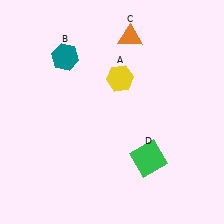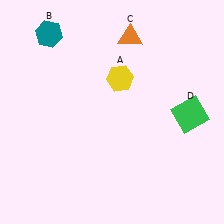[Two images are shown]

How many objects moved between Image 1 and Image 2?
2 objects moved between the two images.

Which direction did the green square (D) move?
The green square (D) moved up.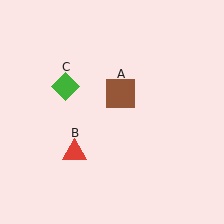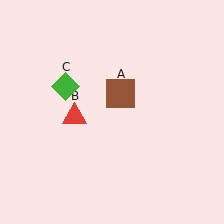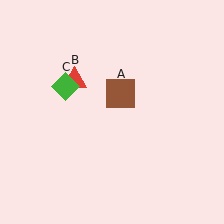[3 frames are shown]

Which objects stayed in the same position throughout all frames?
Brown square (object A) and green diamond (object C) remained stationary.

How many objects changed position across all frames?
1 object changed position: red triangle (object B).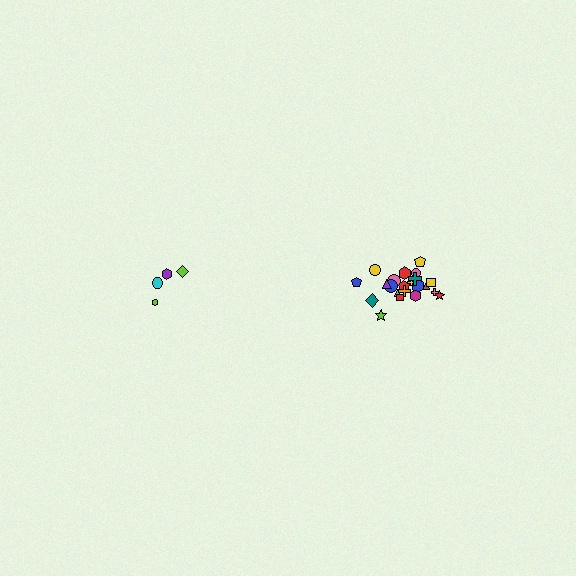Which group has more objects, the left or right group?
The right group.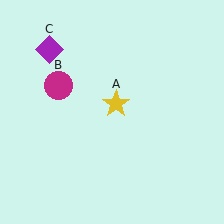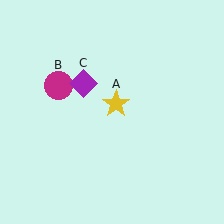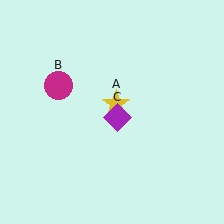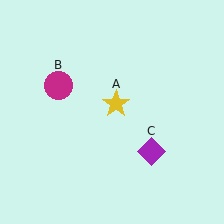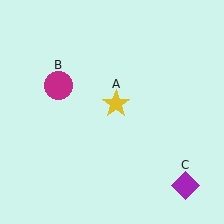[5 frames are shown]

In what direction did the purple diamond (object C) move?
The purple diamond (object C) moved down and to the right.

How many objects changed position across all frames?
1 object changed position: purple diamond (object C).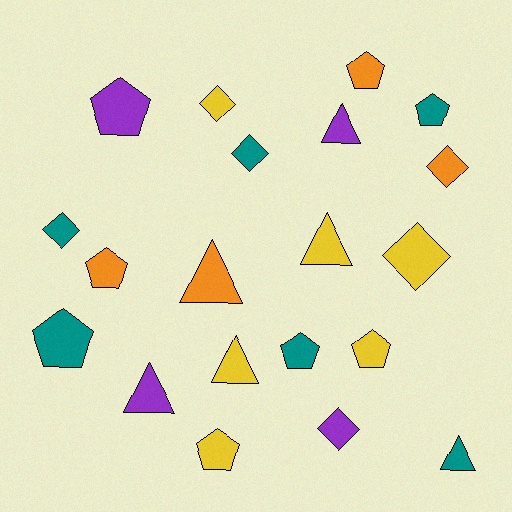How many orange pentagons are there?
There are 2 orange pentagons.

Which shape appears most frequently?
Pentagon, with 8 objects.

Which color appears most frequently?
Teal, with 6 objects.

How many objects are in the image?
There are 20 objects.